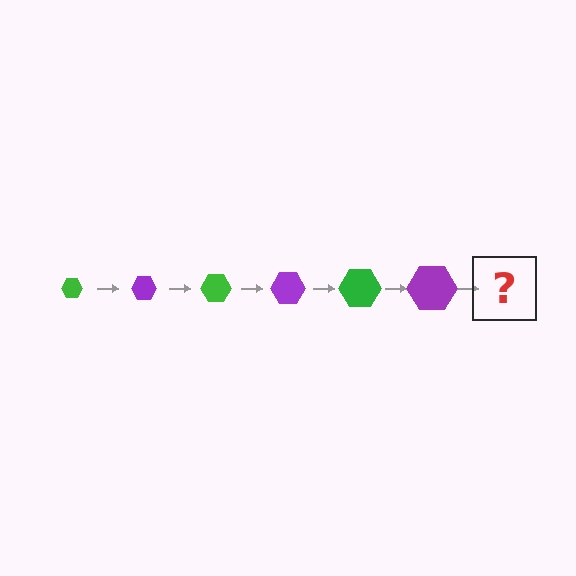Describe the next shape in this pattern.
It should be a green hexagon, larger than the previous one.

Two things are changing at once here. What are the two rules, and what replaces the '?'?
The two rules are that the hexagon grows larger each step and the color cycles through green and purple. The '?' should be a green hexagon, larger than the previous one.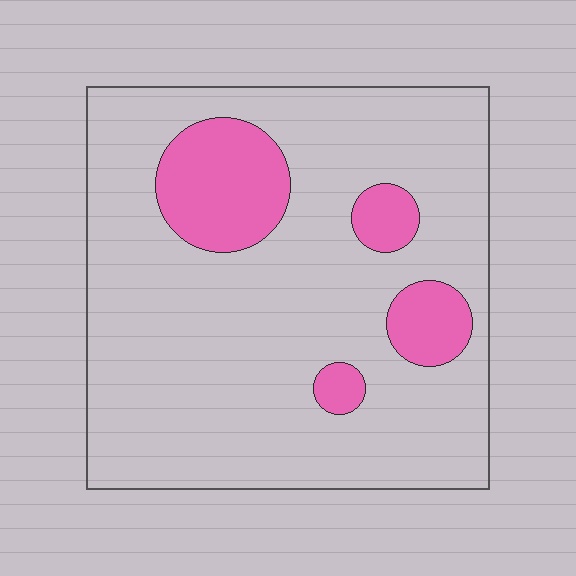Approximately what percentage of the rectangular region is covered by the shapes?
Approximately 15%.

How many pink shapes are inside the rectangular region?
4.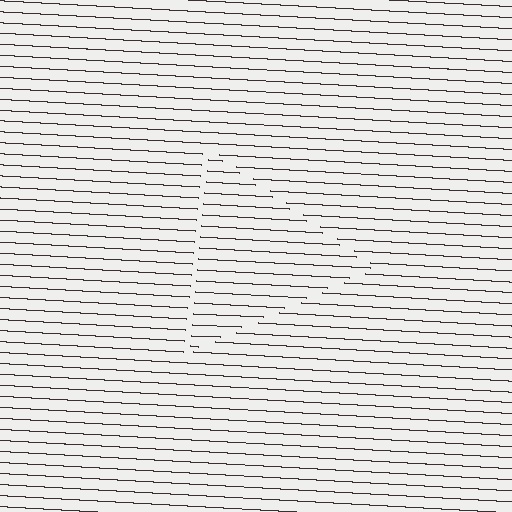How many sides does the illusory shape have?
3 sides — the line-ends trace a triangle.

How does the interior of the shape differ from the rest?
The interior of the shape contains the same grating, shifted by half a period — the contour is defined by the phase discontinuity where line-ends from the inner and outer gratings abut.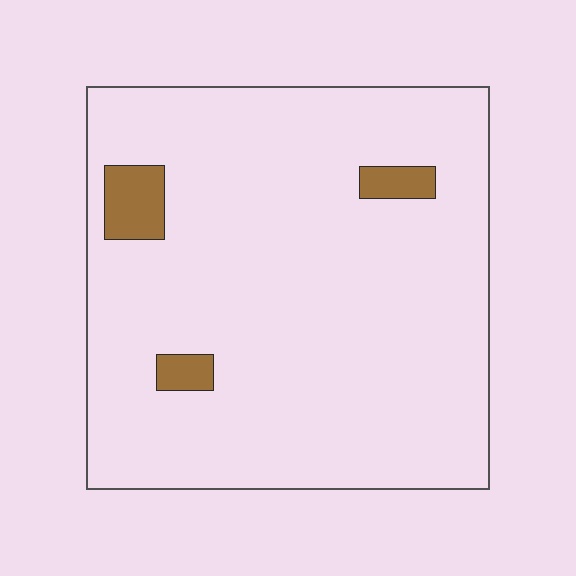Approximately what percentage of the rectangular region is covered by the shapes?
Approximately 5%.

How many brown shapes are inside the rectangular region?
3.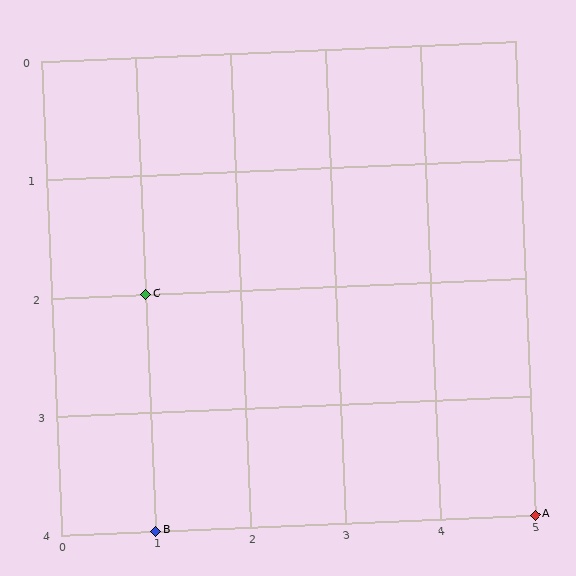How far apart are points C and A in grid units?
Points C and A are 4 columns and 2 rows apart (about 4.5 grid units diagonally).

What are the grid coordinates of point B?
Point B is at grid coordinates (1, 4).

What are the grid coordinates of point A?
Point A is at grid coordinates (5, 4).